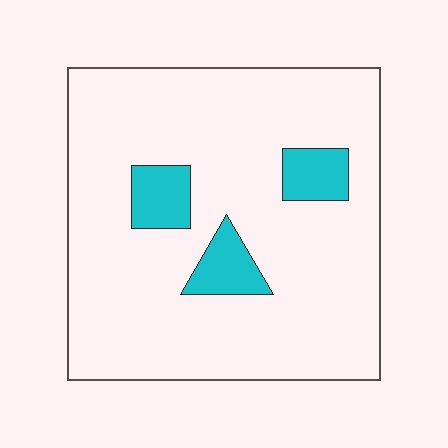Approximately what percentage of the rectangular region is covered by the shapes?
Approximately 10%.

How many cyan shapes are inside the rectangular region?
3.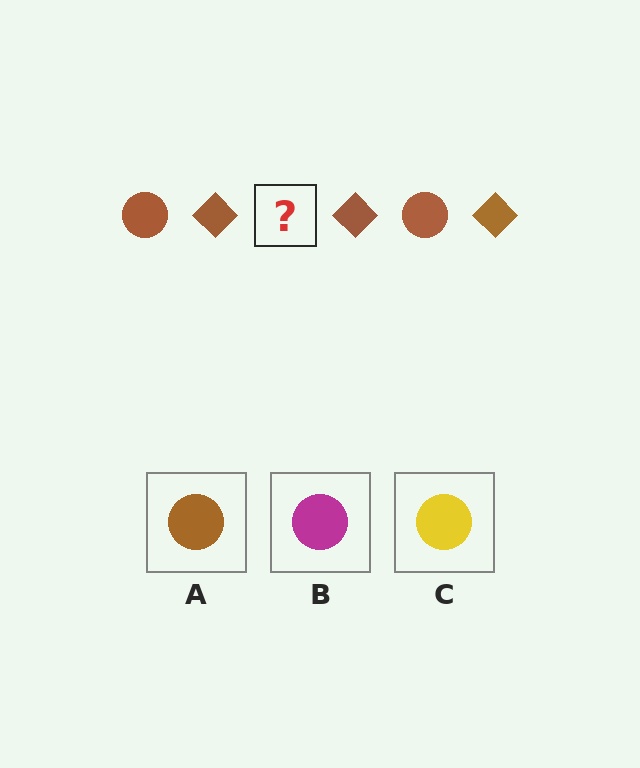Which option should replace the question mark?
Option A.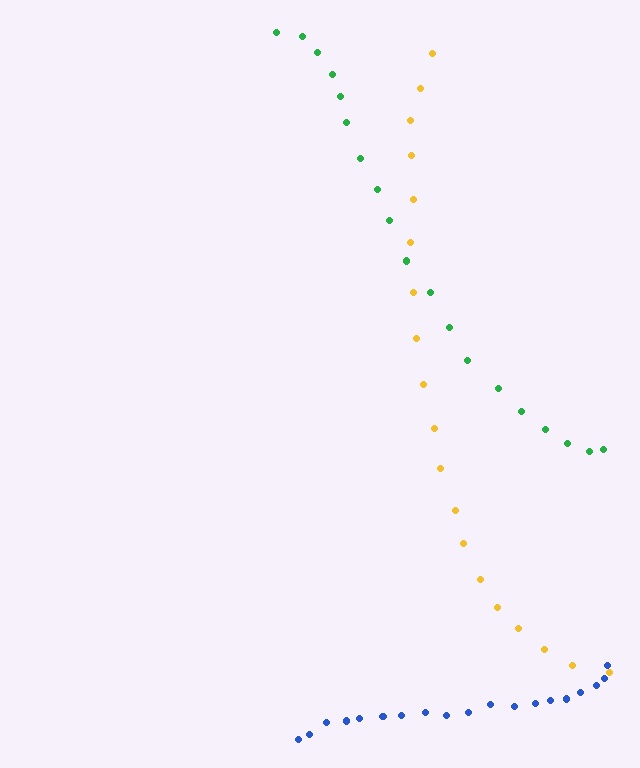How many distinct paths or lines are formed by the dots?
There are 3 distinct paths.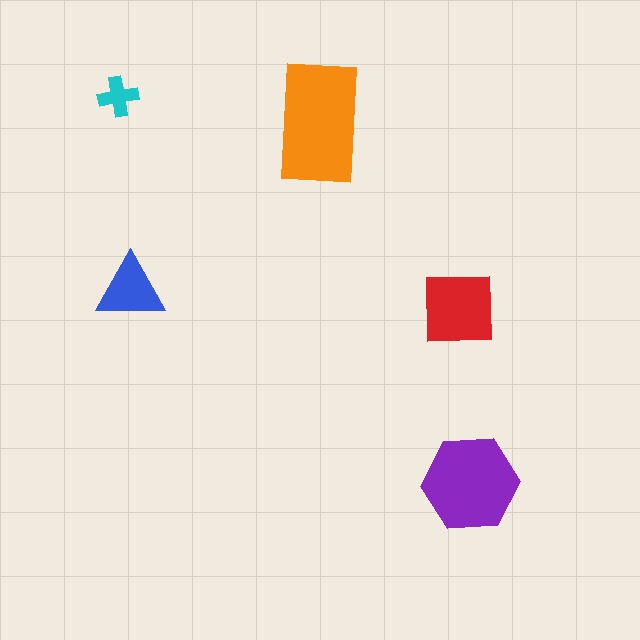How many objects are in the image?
There are 5 objects in the image.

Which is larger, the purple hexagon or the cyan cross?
The purple hexagon.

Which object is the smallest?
The cyan cross.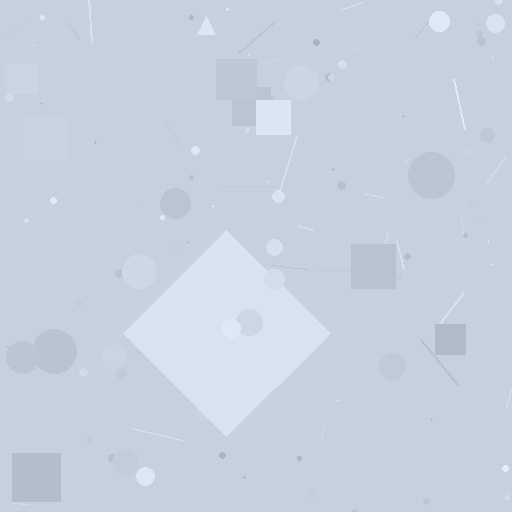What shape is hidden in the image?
A diamond is hidden in the image.